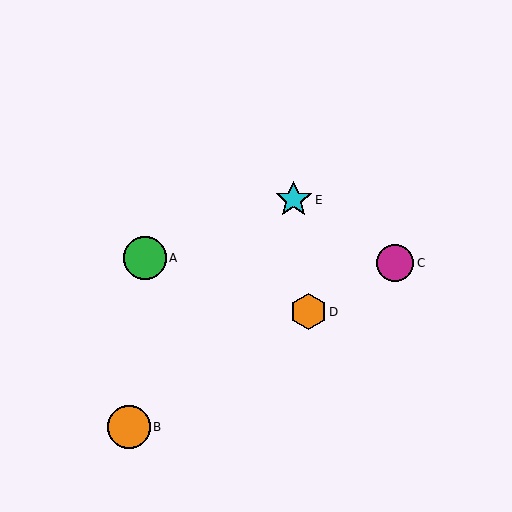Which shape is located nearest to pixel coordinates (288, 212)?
The cyan star (labeled E) at (294, 200) is nearest to that location.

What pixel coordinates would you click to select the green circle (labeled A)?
Click at (145, 258) to select the green circle A.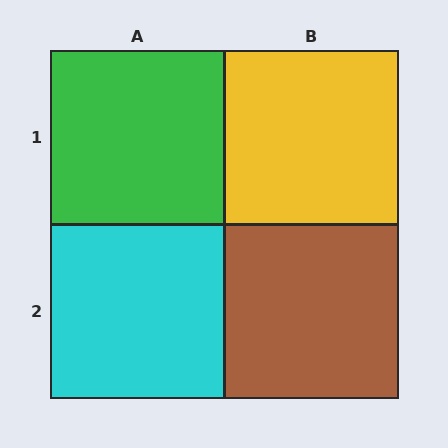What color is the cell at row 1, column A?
Green.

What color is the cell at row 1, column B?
Yellow.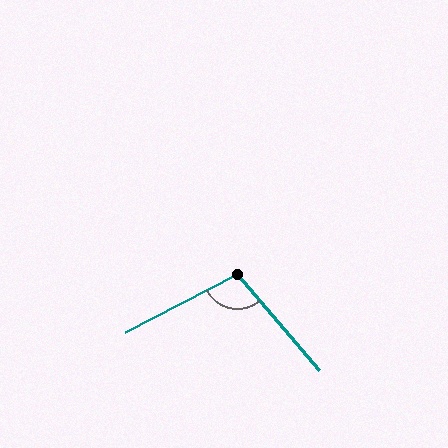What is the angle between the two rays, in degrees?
Approximately 103 degrees.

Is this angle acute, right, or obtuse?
It is obtuse.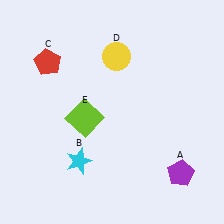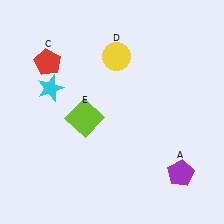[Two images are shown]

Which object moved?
The cyan star (B) moved up.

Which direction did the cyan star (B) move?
The cyan star (B) moved up.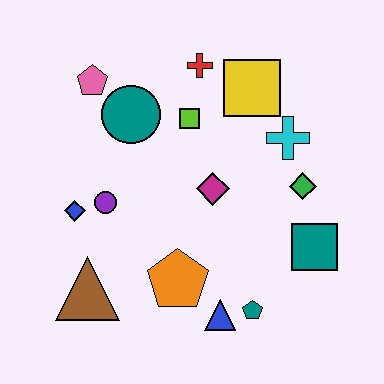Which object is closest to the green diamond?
The cyan cross is closest to the green diamond.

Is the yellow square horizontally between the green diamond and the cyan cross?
No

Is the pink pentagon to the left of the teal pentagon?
Yes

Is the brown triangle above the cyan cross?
No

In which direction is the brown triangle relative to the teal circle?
The brown triangle is below the teal circle.